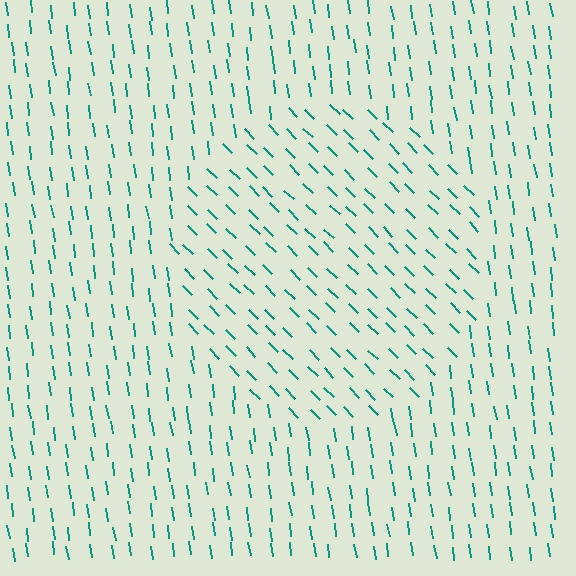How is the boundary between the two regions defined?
The boundary is defined purely by a change in line orientation (approximately 37 degrees difference). All lines are the same color and thickness.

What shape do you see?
I see a circle.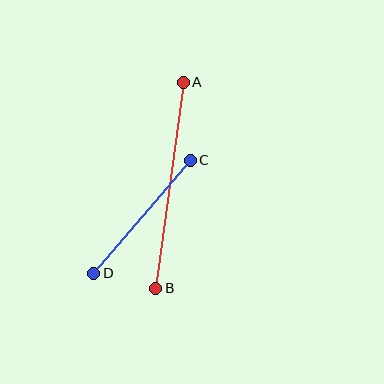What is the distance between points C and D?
The distance is approximately 149 pixels.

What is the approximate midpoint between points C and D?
The midpoint is at approximately (142, 217) pixels.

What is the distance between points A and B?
The distance is approximately 208 pixels.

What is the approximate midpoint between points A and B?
The midpoint is at approximately (169, 185) pixels.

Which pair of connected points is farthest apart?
Points A and B are farthest apart.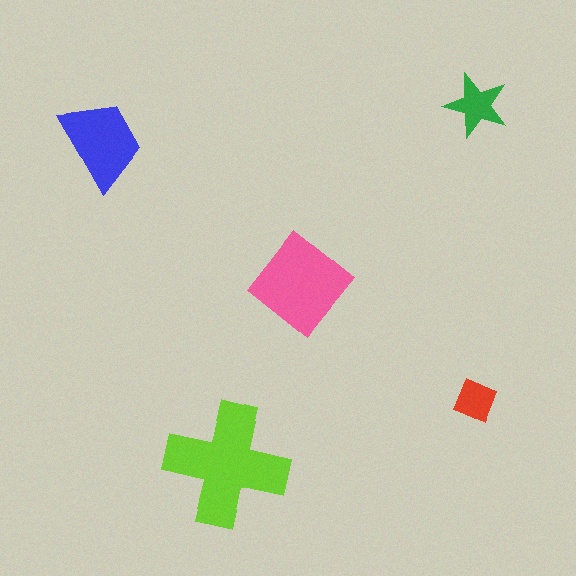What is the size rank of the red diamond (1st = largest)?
5th.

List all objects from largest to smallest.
The lime cross, the pink diamond, the blue trapezoid, the green star, the red diamond.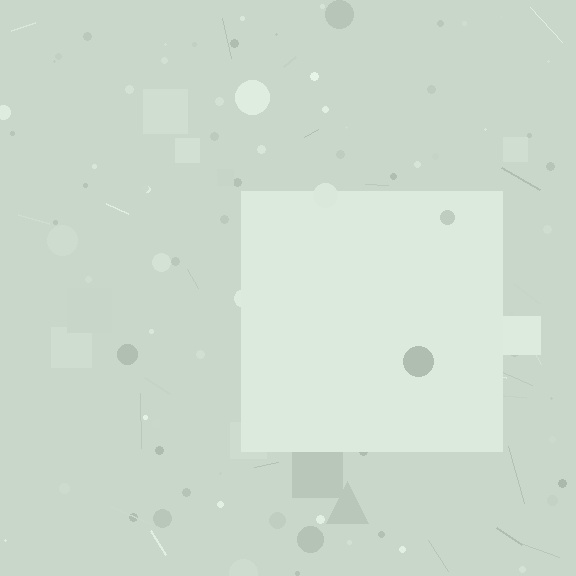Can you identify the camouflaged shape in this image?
The camouflaged shape is a square.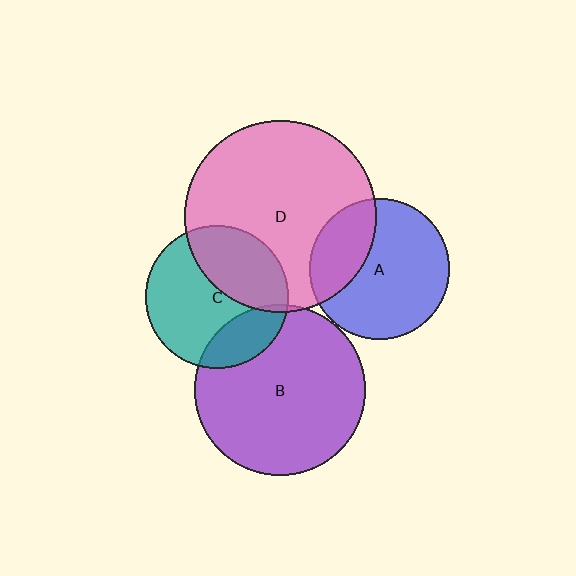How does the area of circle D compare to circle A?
Approximately 1.9 times.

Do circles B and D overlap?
Yes.